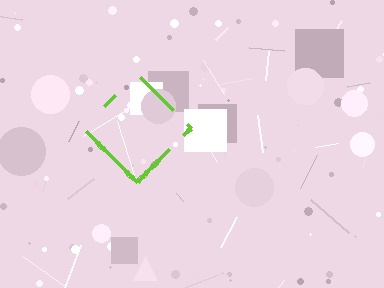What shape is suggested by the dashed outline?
The dashed outline suggests a diamond.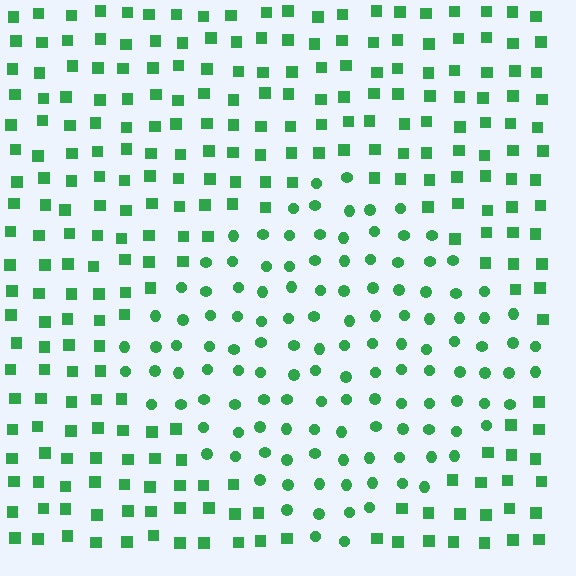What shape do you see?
I see a diamond.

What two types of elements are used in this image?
The image uses circles inside the diamond region and squares outside it.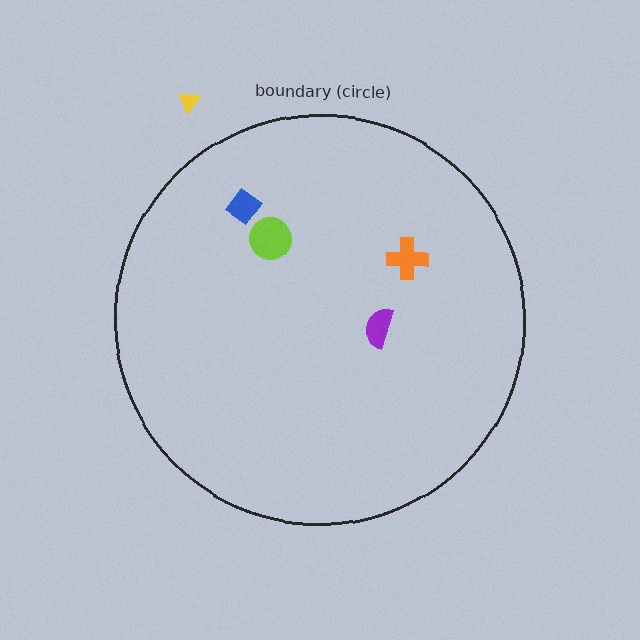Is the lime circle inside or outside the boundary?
Inside.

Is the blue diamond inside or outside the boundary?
Inside.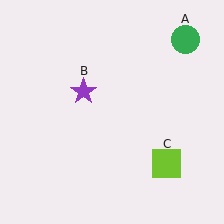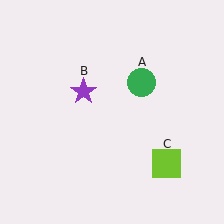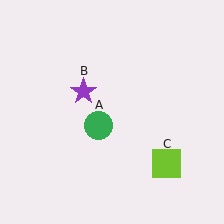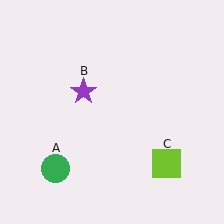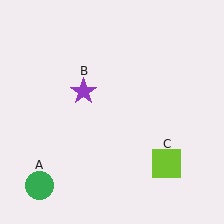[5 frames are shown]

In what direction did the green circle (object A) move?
The green circle (object A) moved down and to the left.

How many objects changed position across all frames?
1 object changed position: green circle (object A).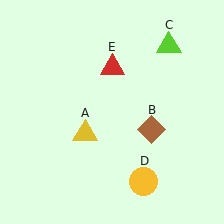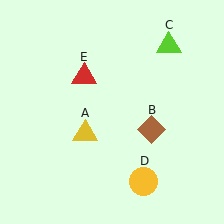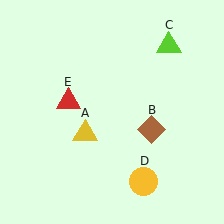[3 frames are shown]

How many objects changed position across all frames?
1 object changed position: red triangle (object E).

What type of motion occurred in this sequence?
The red triangle (object E) rotated counterclockwise around the center of the scene.